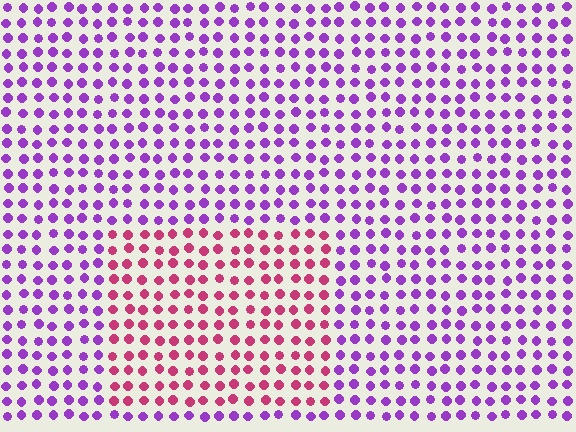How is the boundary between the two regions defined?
The boundary is defined purely by a slight shift in hue (about 54 degrees). Spacing, size, and orientation are identical on both sides.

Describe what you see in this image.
The image is filled with small purple elements in a uniform arrangement. A rectangle-shaped region is visible where the elements are tinted to a slightly different hue, forming a subtle color boundary.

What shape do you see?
I see a rectangle.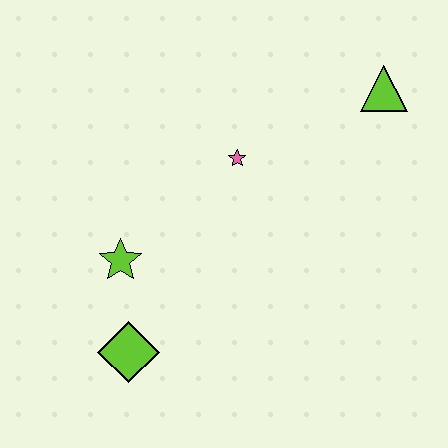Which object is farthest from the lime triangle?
The lime diamond is farthest from the lime triangle.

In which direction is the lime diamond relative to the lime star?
The lime diamond is below the lime star.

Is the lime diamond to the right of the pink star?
No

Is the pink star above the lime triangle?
No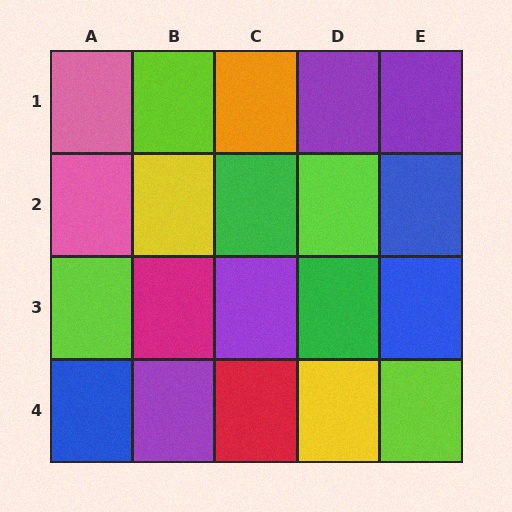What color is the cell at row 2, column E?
Blue.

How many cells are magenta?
1 cell is magenta.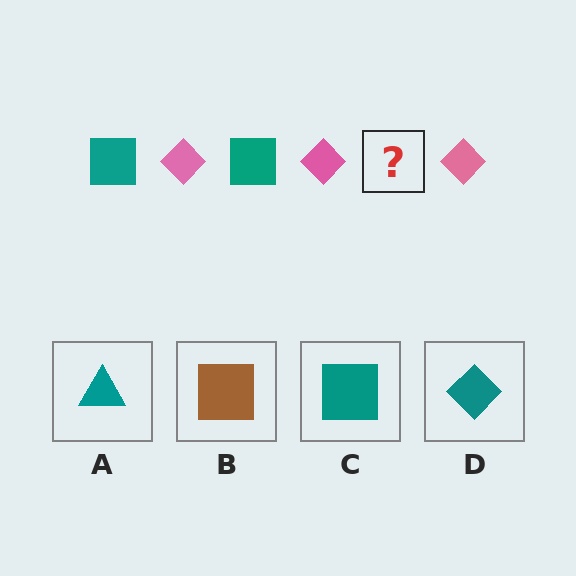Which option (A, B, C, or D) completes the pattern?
C.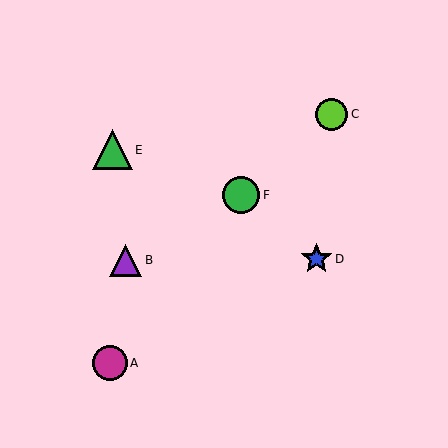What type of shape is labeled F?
Shape F is a green circle.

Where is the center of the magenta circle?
The center of the magenta circle is at (110, 363).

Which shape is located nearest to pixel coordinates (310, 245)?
The blue star (labeled D) at (316, 259) is nearest to that location.